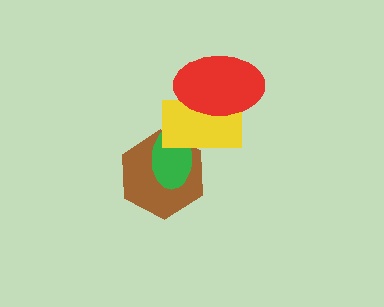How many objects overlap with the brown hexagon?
2 objects overlap with the brown hexagon.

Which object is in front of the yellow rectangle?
The red ellipse is in front of the yellow rectangle.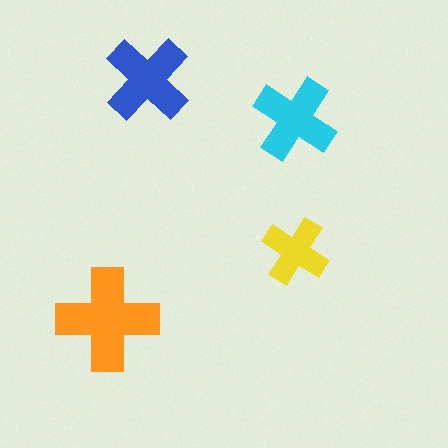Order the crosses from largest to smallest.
the orange one, the blue one, the cyan one, the yellow one.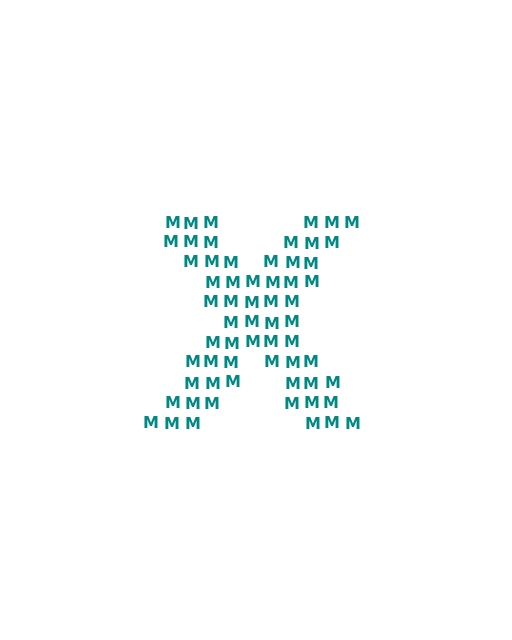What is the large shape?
The large shape is the letter X.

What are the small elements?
The small elements are letter M's.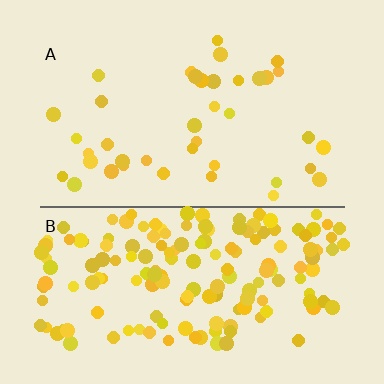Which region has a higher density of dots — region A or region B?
B (the bottom).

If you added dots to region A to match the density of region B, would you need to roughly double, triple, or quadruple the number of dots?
Approximately quadruple.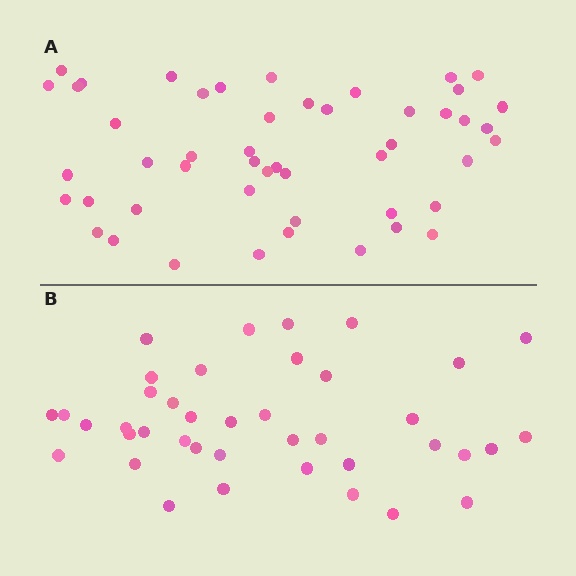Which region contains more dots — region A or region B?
Region A (the top region) has more dots.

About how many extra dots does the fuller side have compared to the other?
Region A has roughly 8 or so more dots than region B.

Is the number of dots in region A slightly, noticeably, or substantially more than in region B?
Region A has only slightly more — the two regions are fairly close. The ratio is roughly 1.2 to 1.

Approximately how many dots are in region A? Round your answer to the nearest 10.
About 50 dots. (The exact count is 49, which rounds to 50.)